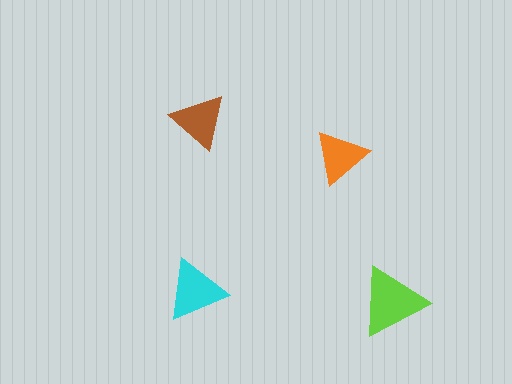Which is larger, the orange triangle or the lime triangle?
The lime one.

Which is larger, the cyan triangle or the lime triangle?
The lime one.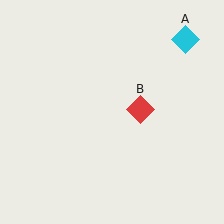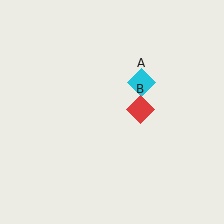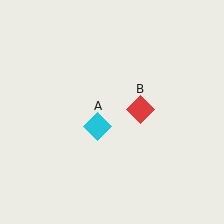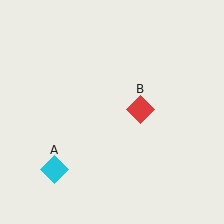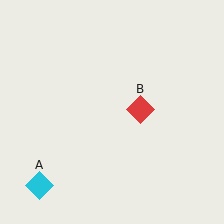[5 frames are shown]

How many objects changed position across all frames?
1 object changed position: cyan diamond (object A).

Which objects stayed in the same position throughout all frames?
Red diamond (object B) remained stationary.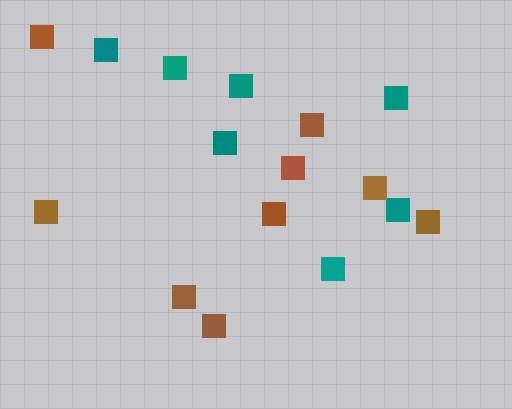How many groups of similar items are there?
There are 2 groups: one group of teal squares (7) and one group of brown squares (9).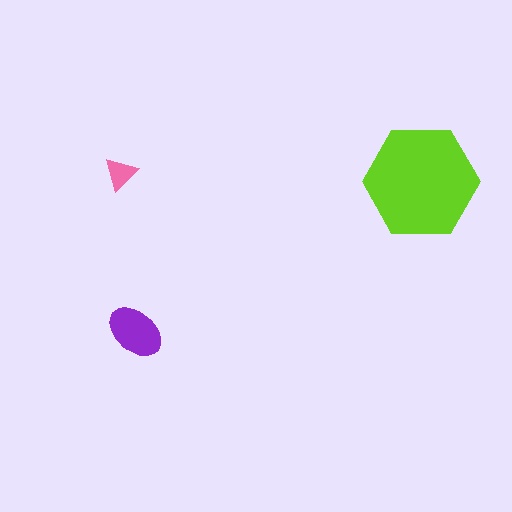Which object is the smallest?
The pink triangle.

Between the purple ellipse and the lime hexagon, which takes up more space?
The lime hexagon.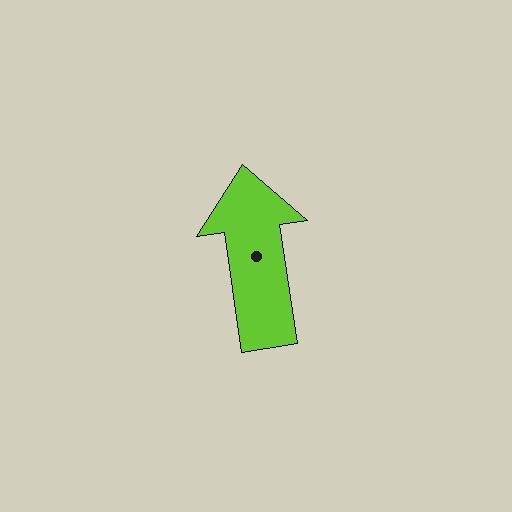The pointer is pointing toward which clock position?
Roughly 12 o'clock.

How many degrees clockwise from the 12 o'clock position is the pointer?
Approximately 352 degrees.